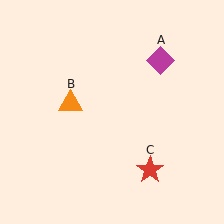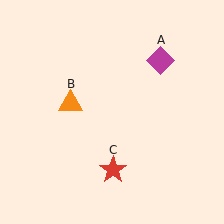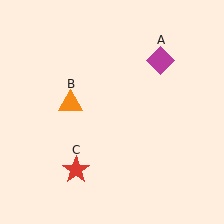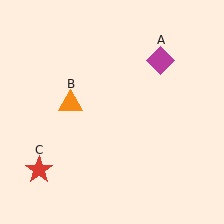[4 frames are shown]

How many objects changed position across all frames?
1 object changed position: red star (object C).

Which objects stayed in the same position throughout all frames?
Magenta diamond (object A) and orange triangle (object B) remained stationary.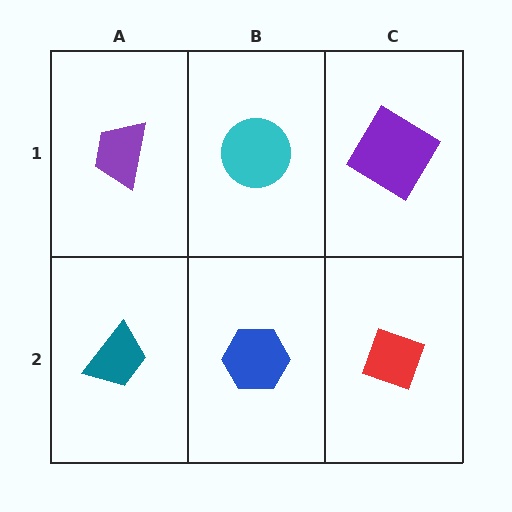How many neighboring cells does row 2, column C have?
2.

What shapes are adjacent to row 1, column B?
A blue hexagon (row 2, column B), a purple trapezoid (row 1, column A), a purple diamond (row 1, column C).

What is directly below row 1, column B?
A blue hexagon.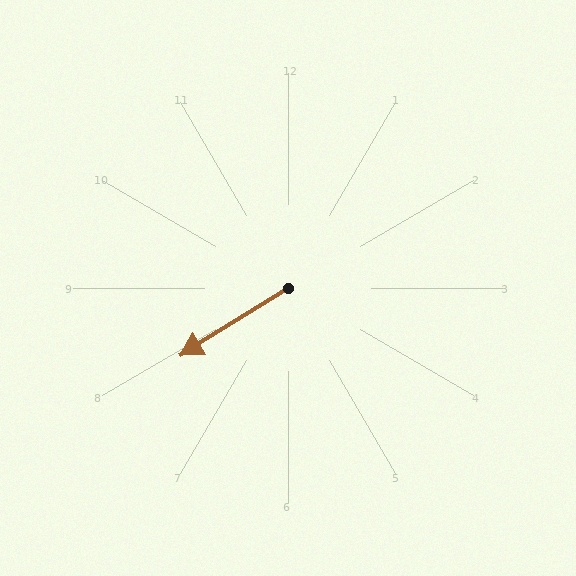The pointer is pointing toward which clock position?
Roughly 8 o'clock.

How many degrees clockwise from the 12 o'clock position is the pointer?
Approximately 238 degrees.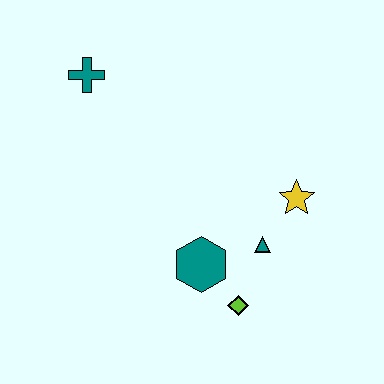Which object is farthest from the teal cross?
The lime diamond is farthest from the teal cross.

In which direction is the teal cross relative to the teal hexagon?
The teal cross is above the teal hexagon.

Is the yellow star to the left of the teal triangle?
No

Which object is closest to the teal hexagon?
The lime diamond is closest to the teal hexagon.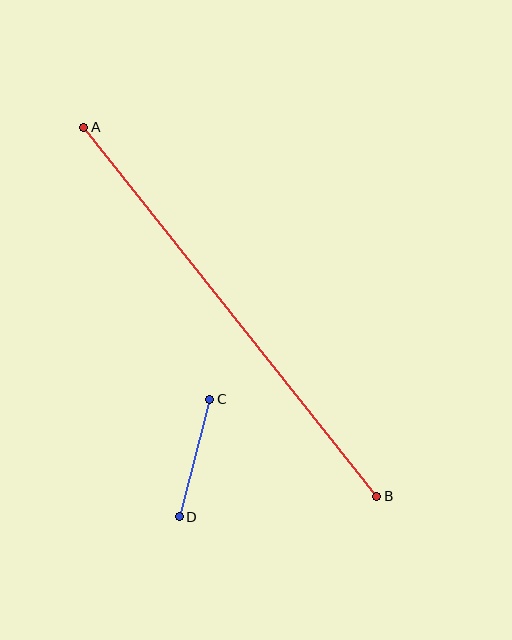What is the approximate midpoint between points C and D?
The midpoint is at approximately (194, 458) pixels.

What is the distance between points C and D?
The distance is approximately 122 pixels.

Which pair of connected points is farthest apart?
Points A and B are farthest apart.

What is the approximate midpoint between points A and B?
The midpoint is at approximately (230, 312) pixels.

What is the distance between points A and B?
The distance is approximately 471 pixels.